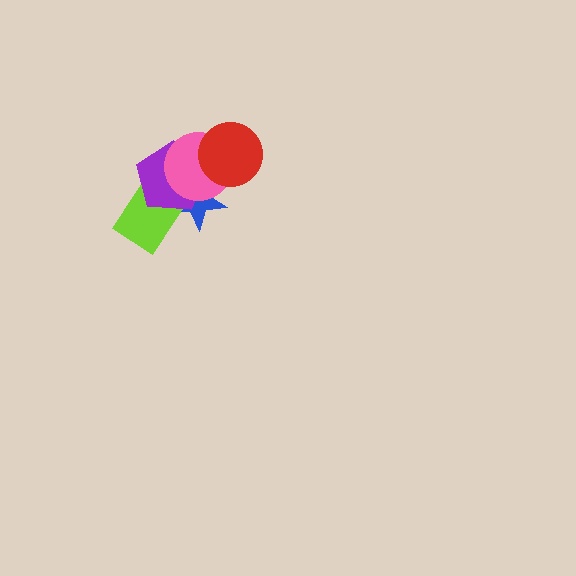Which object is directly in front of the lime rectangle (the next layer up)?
The purple pentagon is directly in front of the lime rectangle.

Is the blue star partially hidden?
Yes, it is partially covered by another shape.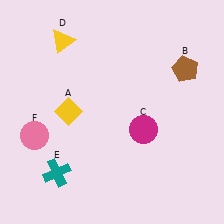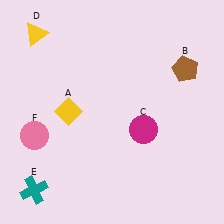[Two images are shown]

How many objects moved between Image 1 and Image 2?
2 objects moved between the two images.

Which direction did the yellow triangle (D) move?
The yellow triangle (D) moved left.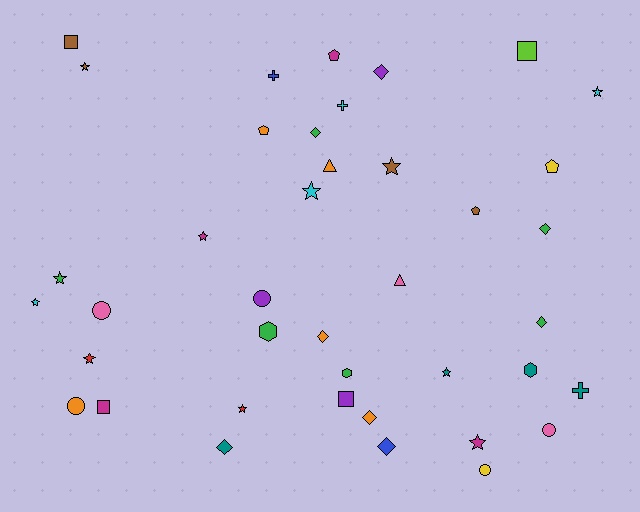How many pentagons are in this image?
There are 4 pentagons.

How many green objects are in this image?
There are 6 green objects.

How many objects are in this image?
There are 40 objects.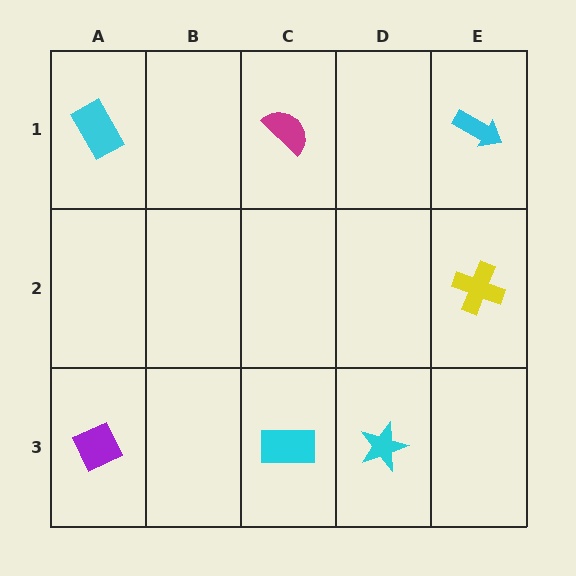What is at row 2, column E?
A yellow cross.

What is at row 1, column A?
A cyan rectangle.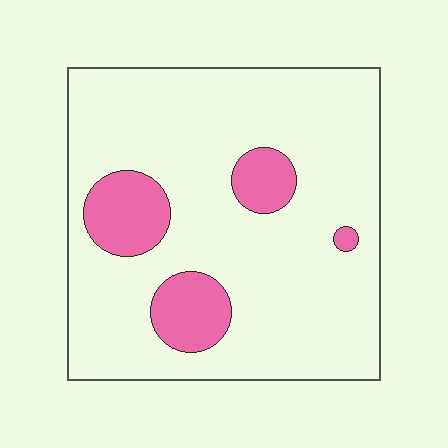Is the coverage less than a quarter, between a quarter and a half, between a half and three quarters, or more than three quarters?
Less than a quarter.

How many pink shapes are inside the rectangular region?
4.